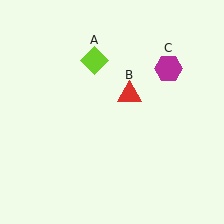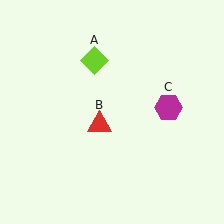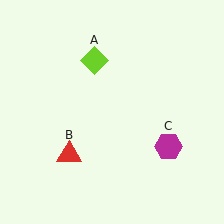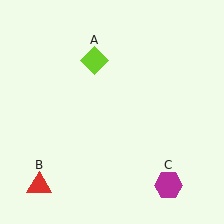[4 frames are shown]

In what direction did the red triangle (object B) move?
The red triangle (object B) moved down and to the left.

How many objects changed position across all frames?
2 objects changed position: red triangle (object B), magenta hexagon (object C).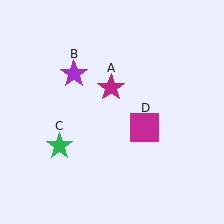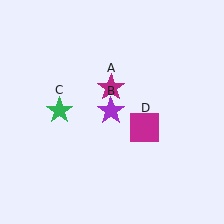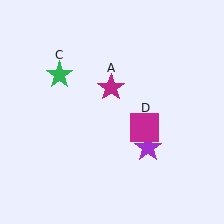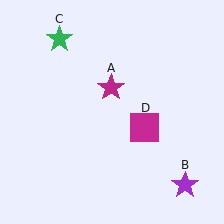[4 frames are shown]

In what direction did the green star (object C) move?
The green star (object C) moved up.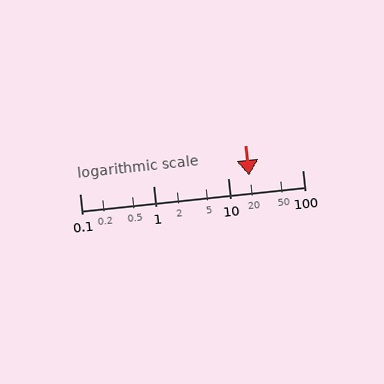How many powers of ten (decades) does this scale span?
The scale spans 3 decades, from 0.1 to 100.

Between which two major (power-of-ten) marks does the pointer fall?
The pointer is between 10 and 100.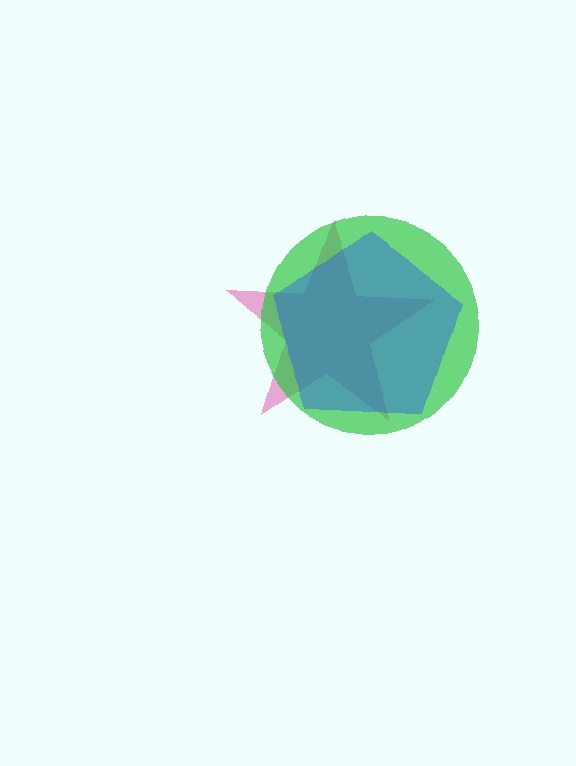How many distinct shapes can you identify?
There are 3 distinct shapes: a pink star, a green circle, a blue pentagon.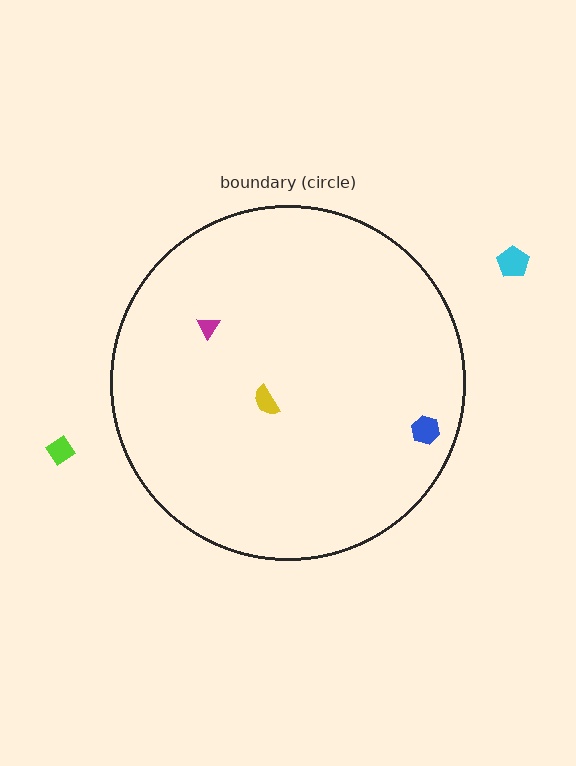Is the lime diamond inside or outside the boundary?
Outside.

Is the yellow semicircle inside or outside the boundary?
Inside.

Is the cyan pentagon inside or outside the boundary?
Outside.